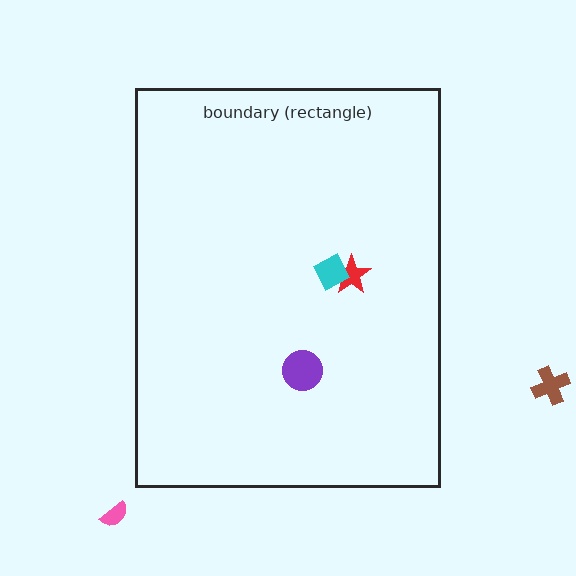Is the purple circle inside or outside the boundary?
Inside.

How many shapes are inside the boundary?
3 inside, 2 outside.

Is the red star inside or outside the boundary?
Inside.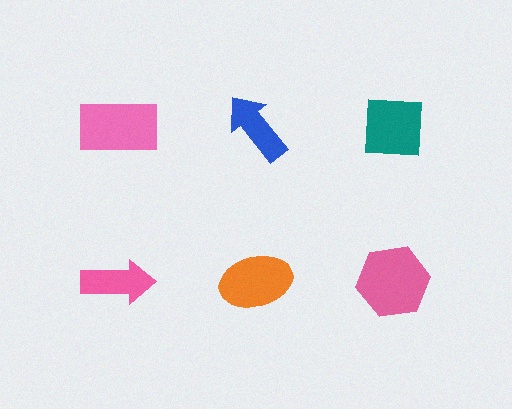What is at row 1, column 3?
A teal square.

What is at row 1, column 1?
A pink rectangle.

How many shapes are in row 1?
3 shapes.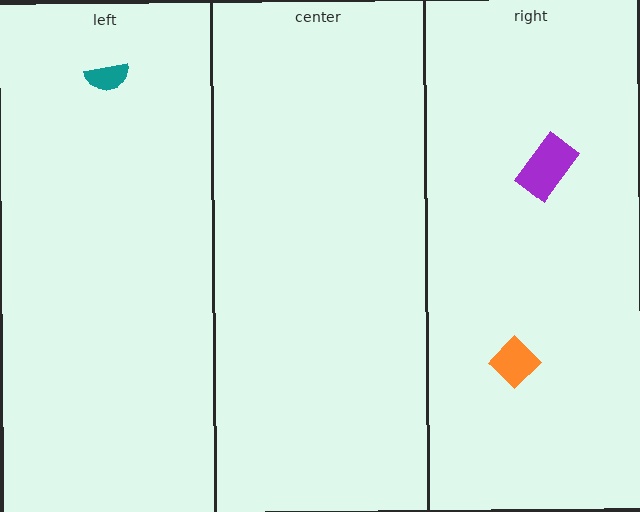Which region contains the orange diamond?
The right region.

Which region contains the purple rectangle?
The right region.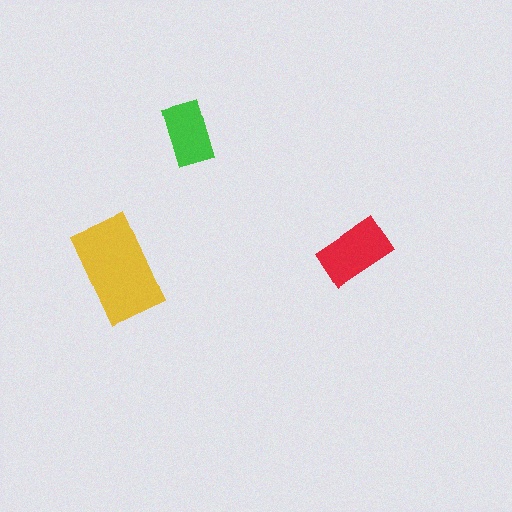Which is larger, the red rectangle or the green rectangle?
The red one.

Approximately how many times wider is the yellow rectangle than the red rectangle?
About 1.5 times wider.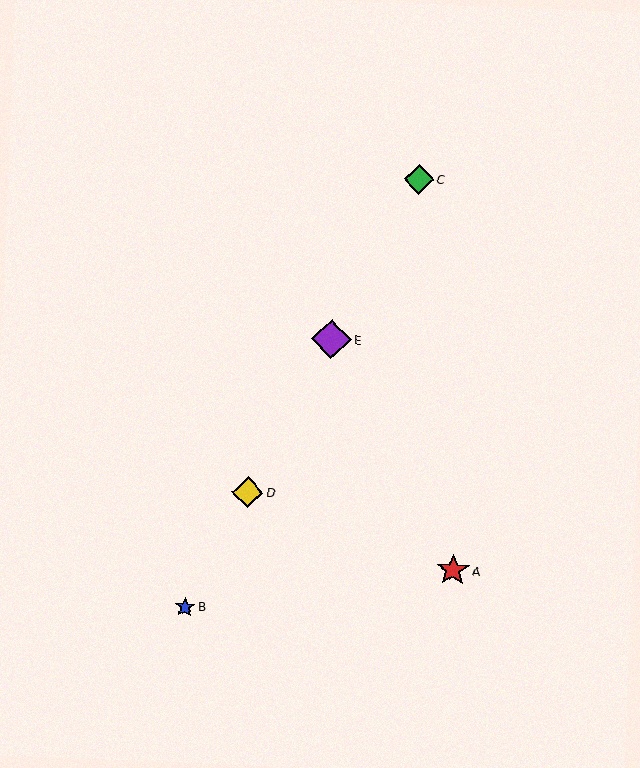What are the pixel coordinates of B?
Object B is at (185, 607).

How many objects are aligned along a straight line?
4 objects (B, C, D, E) are aligned along a straight line.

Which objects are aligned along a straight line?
Objects B, C, D, E are aligned along a straight line.